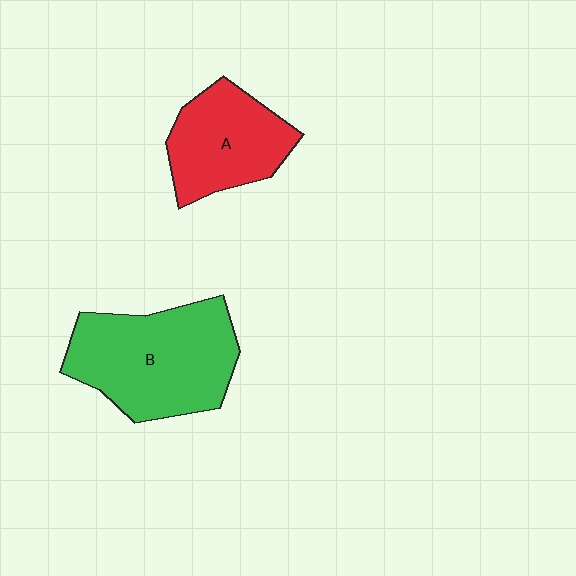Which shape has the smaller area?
Shape A (red).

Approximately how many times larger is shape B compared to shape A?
Approximately 1.5 times.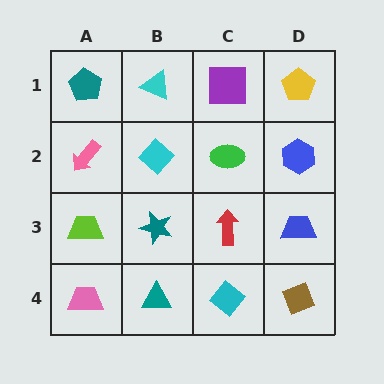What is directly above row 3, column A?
A pink arrow.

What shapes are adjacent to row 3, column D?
A blue hexagon (row 2, column D), a brown diamond (row 4, column D), a red arrow (row 3, column C).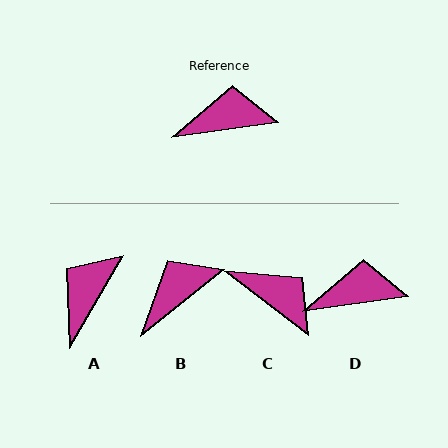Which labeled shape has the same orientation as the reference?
D.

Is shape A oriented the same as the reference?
No, it is off by about 52 degrees.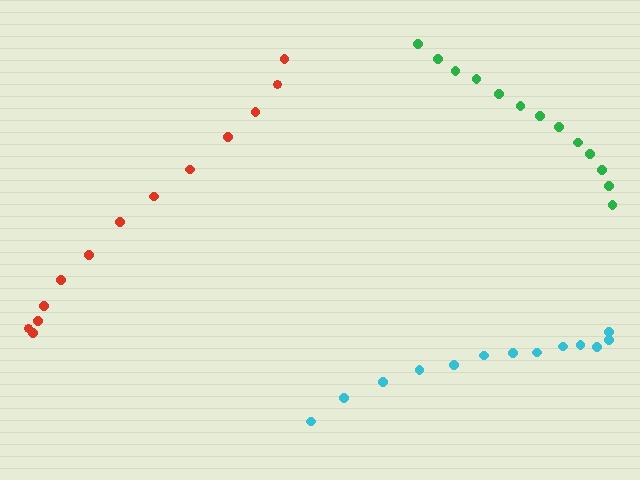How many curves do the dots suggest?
There are 3 distinct paths.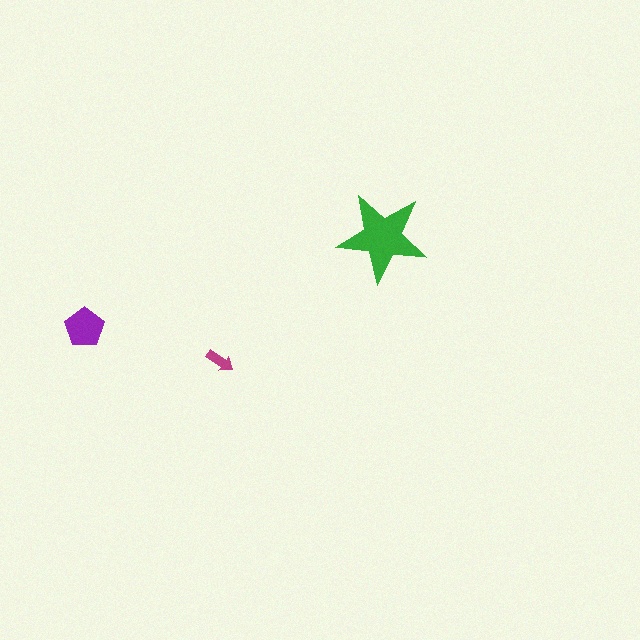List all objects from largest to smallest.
The green star, the purple pentagon, the magenta arrow.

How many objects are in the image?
There are 3 objects in the image.